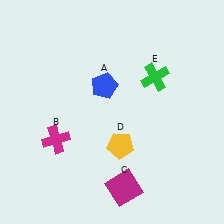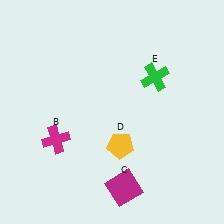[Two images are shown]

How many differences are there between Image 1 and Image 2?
There is 1 difference between the two images.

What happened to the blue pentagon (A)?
The blue pentagon (A) was removed in Image 2. It was in the top-left area of Image 1.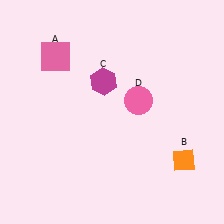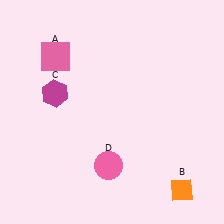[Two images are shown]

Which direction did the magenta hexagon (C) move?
The magenta hexagon (C) moved left.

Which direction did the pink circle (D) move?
The pink circle (D) moved down.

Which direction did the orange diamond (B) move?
The orange diamond (B) moved down.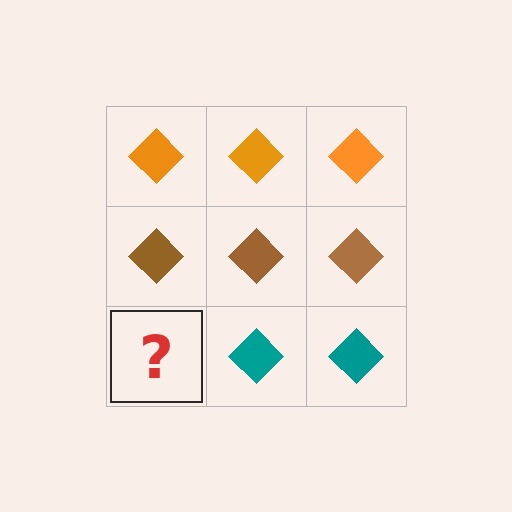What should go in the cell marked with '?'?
The missing cell should contain a teal diamond.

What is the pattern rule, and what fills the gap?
The rule is that each row has a consistent color. The gap should be filled with a teal diamond.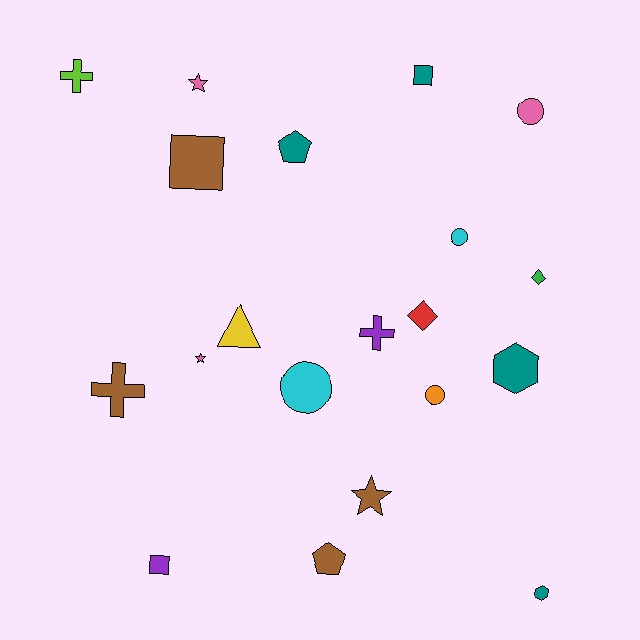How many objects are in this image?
There are 20 objects.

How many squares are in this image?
There are 3 squares.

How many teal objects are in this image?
There are 4 teal objects.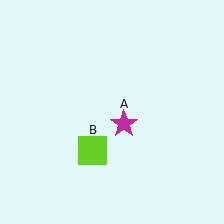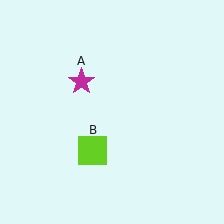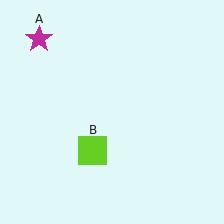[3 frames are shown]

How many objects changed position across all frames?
1 object changed position: magenta star (object A).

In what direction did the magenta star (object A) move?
The magenta star (object A) moved up and to the left.